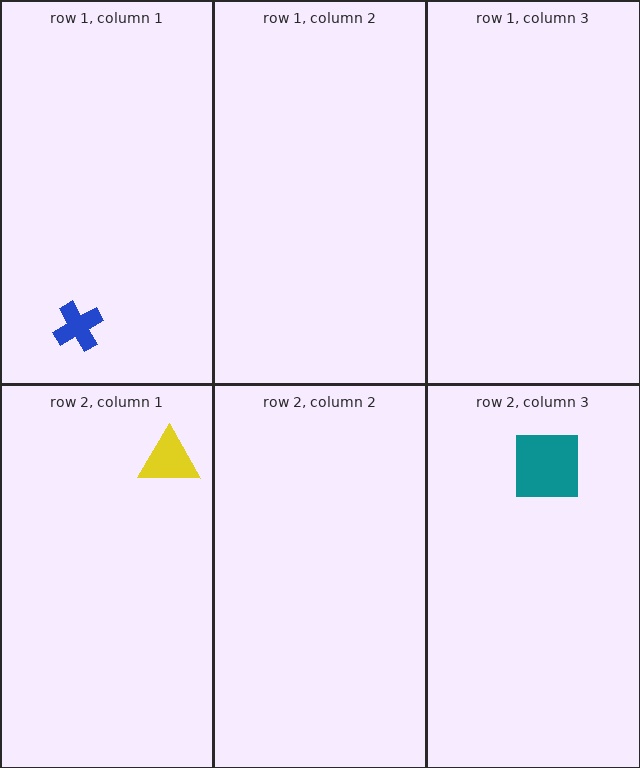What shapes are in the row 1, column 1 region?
The blue cross.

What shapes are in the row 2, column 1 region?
The yellow triangle.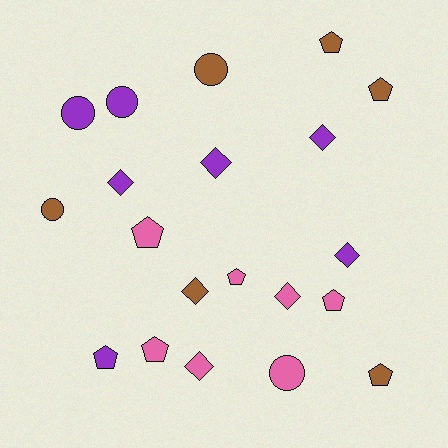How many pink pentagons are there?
There are 4 pink pentagons.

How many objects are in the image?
There are 20 objects.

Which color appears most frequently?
Pink, with 7 objects.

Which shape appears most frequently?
Pentagon, with 8 objects.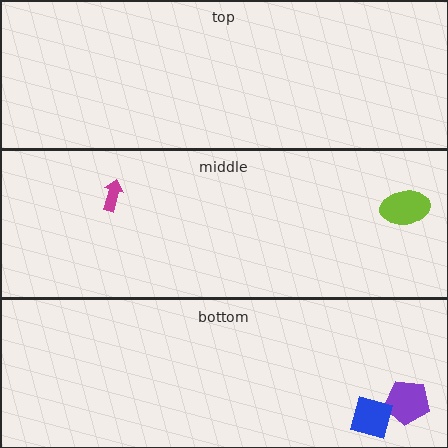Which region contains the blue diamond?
The bottom region.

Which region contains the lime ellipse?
The middle region.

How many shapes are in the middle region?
2.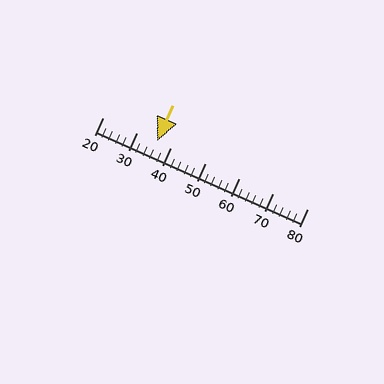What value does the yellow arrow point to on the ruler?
The yellow arrow points to approximately 36.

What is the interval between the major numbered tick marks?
The major tick marks are spaced 10 units apart.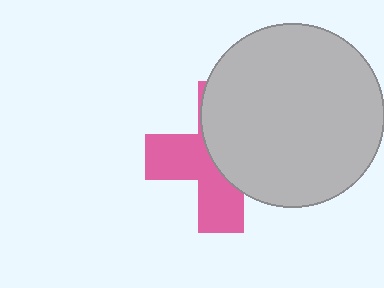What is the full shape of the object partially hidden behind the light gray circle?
The partially hidden object is a pink cross.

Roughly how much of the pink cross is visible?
About half of it is visible (roughly 47%).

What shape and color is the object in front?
The object in front is a light gray circle.